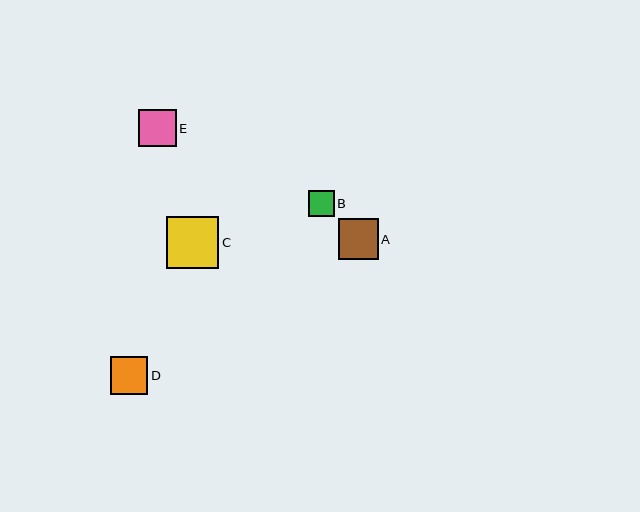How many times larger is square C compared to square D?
Square C is approximately 1.4 times the size of square D.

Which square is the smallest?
Square B is the smallest with a size of approximately 26 pixels.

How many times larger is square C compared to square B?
Square C is approximately 2.0 times the size of square B.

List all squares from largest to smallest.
From largest to smallest: C, A, E, D, B.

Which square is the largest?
Square C is the largest with a size of approximately 52 pixels.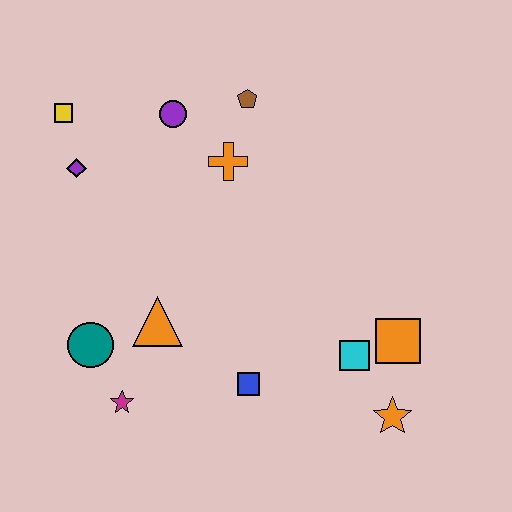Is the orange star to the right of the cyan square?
Yes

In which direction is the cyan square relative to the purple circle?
The cyan square is below the purple circle.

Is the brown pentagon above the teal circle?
Yes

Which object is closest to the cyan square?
The orange square is closest to the cyan square.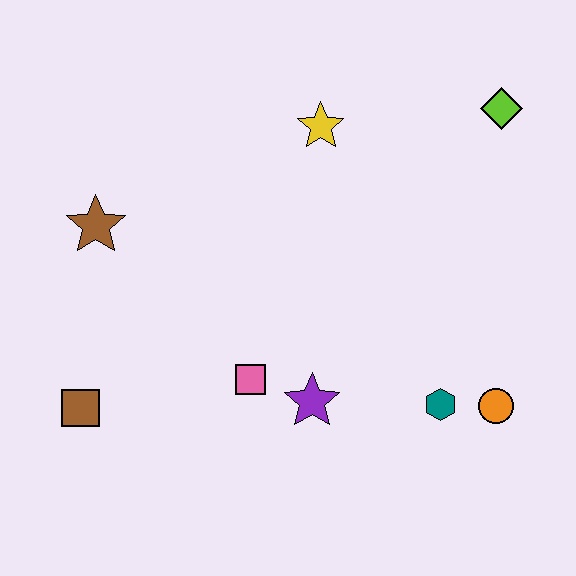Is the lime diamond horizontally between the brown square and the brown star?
No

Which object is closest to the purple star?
The pink square is closest to the purple star.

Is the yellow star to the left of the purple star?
No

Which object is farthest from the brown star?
The orange circle is farthest from the brown star.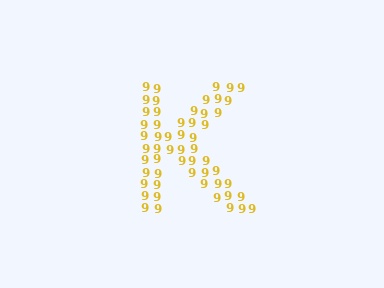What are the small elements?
The small elements are digit 9's.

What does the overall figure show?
The overall figure shows the letter K.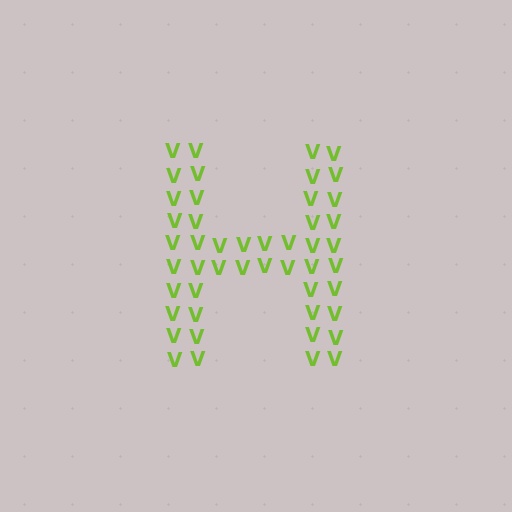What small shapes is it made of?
It is made of small letter V's.